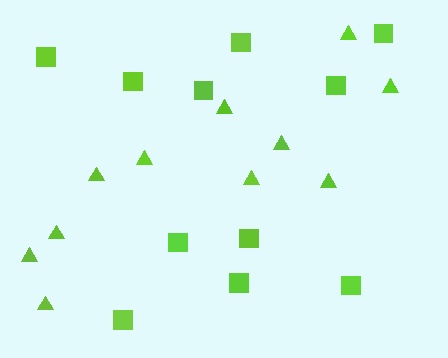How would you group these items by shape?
There are 2 groups: one group of squares (11) and one group of triangles (11).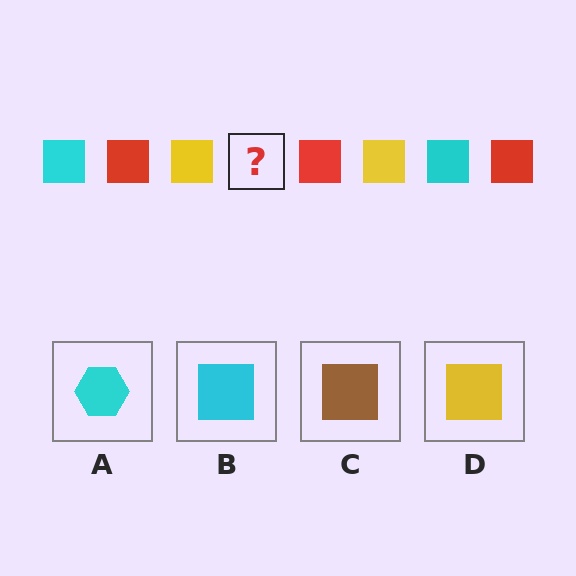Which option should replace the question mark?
Option B.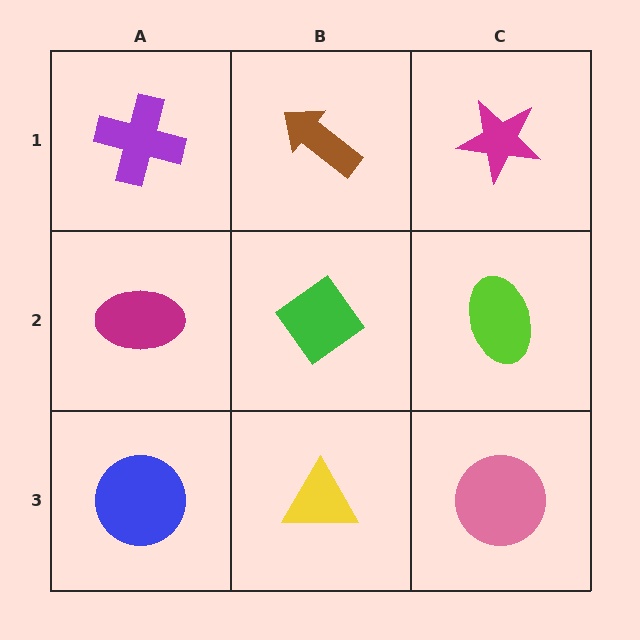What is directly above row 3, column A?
A magenta ellipse.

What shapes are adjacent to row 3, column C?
A lime ellipse (row 2, column C), a yellow triangle (row 3, column B).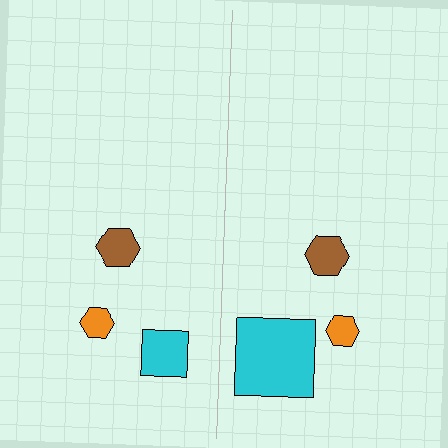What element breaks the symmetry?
The cyan square on the right side has a different size than its mirror counterpart.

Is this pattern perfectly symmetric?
No, the pattern is not perfectly symmetric. The cyan square on the right side has a different size than its mirror counterpart.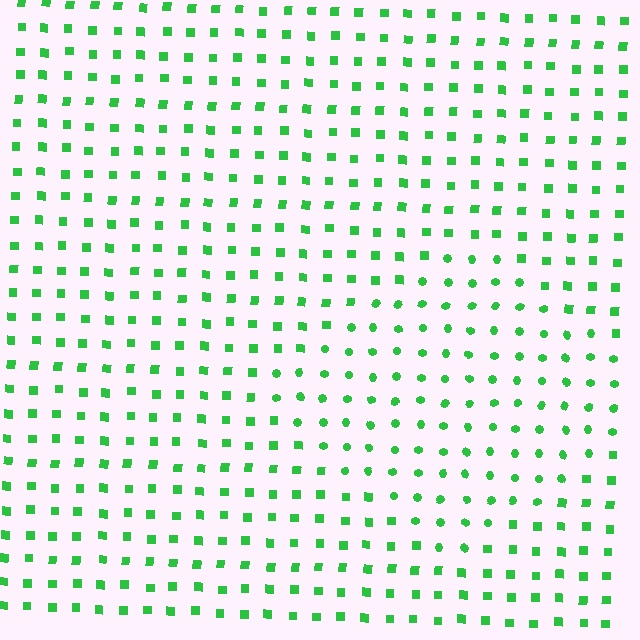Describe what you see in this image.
The image is filled with small green elements arranged in a uniform grid. A diamond-shaped region contains circles, while the surrounding area contains squares. The boundary is defined purely by the change in element shape.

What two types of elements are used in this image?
The image uses circles inside the diamond region and squares outside it.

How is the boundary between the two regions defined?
The boundary is defined by a change in element shape: circles inside vs. squares outside. All elements share the same color and spacing.